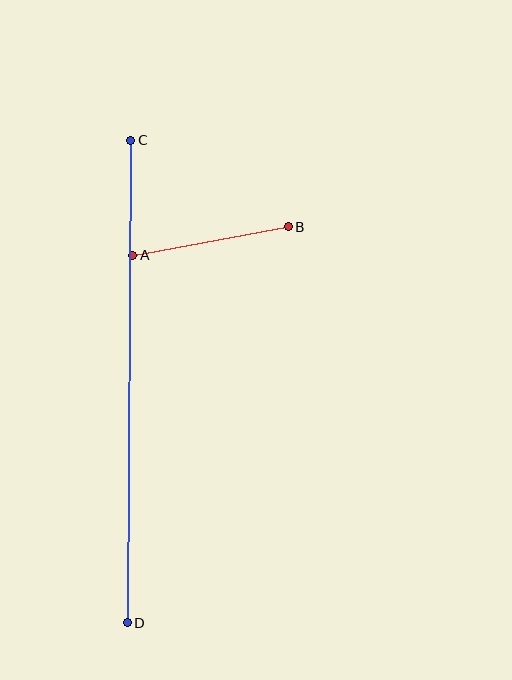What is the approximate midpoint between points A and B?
The midpoint is at approximately (211, 241) pixels.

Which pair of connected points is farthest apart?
Points C and D are farthest apart.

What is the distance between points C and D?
The distance is approximately 482 pixels.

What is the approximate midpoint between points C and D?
The midpoint is at approximately (129, 382) pixels.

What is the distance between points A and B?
The distance is approximately 158 pixels.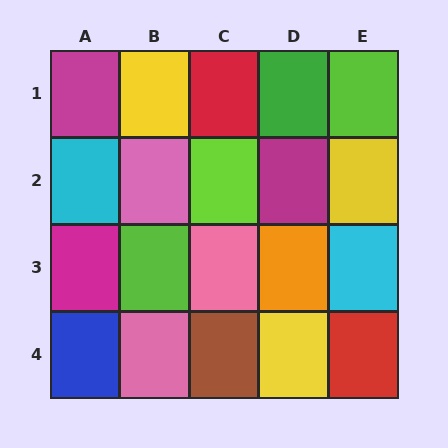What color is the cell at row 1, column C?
Red.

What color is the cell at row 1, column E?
Lime.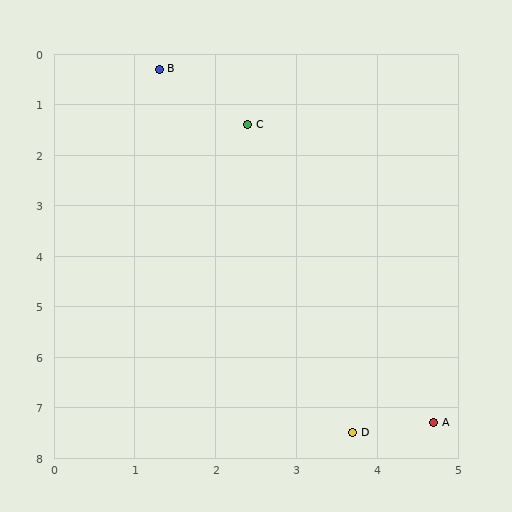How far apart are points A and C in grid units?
Points A and C are about 6.3 grid units apart.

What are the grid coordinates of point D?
Point D is at approximately (3.7, 7.5).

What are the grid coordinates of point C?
Point C is at approximately (2.4, 1.4).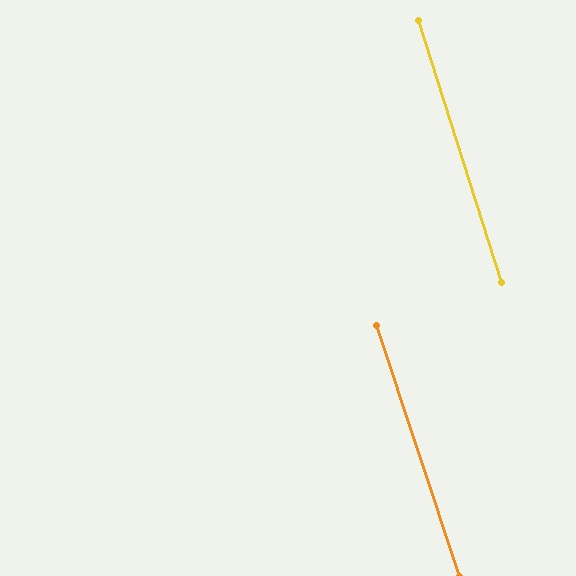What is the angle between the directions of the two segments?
Approximately 1 degree.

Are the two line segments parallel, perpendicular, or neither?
Parallel — their directions differ by only 0.7°.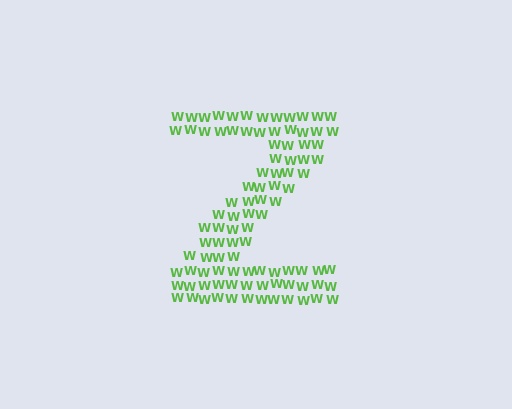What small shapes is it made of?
It is made of small letter W's.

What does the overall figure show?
The overall figure shows the letter Z.